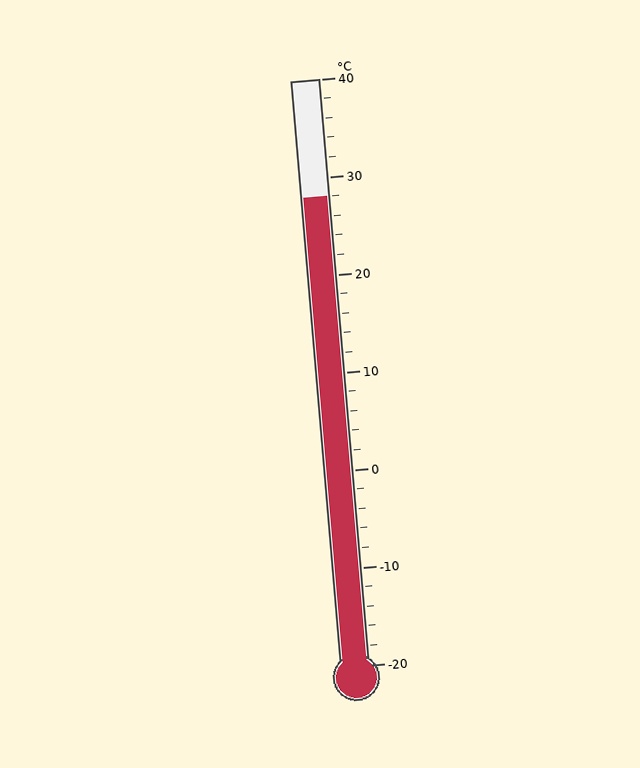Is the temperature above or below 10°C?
The temperature is above 10°C.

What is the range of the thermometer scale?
The thermometer scale ranges from -20°C to 40°C.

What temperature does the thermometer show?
The thermometer shows approximately 28°C.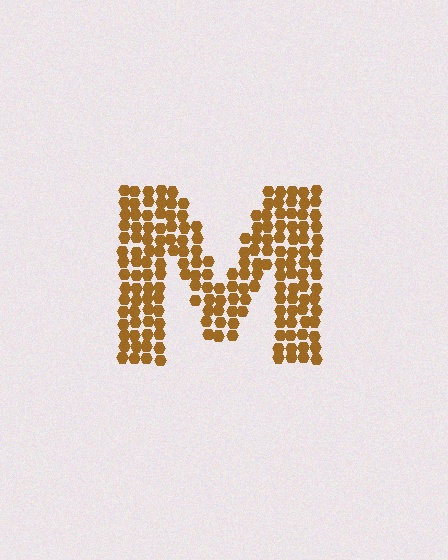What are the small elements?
The small elements are hexagons.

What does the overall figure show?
The overall figure shows the letter M.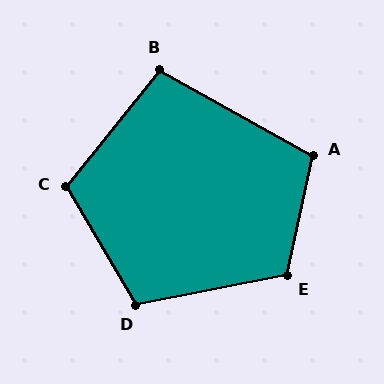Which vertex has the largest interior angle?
E, at approximately 113 degrees.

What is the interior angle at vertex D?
Approximately 109 degrees (obtuse).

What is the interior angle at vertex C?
Approximately 111 degrees (obtuse).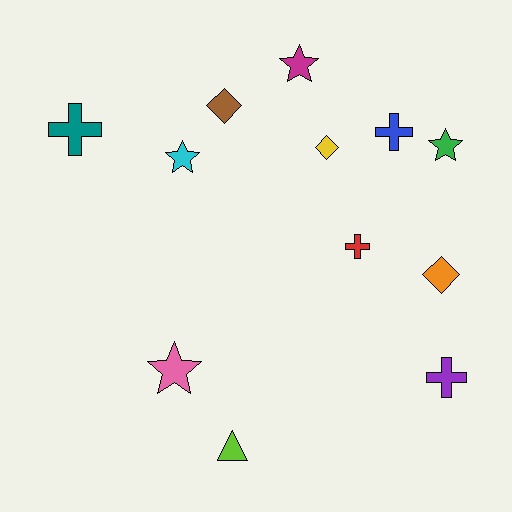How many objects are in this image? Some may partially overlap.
There are 12 objects.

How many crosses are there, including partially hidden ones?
There are 4 crosses.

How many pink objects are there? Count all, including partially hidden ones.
There is 1 pink object.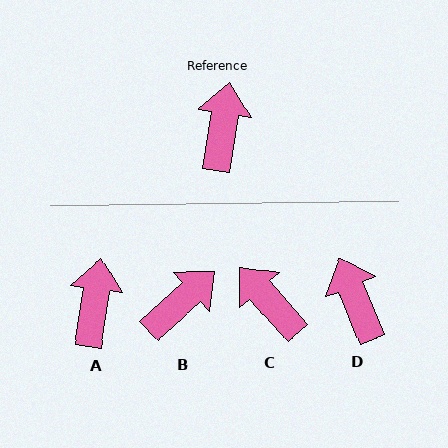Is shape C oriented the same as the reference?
No, it is off by about 50 degrees.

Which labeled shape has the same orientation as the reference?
A.